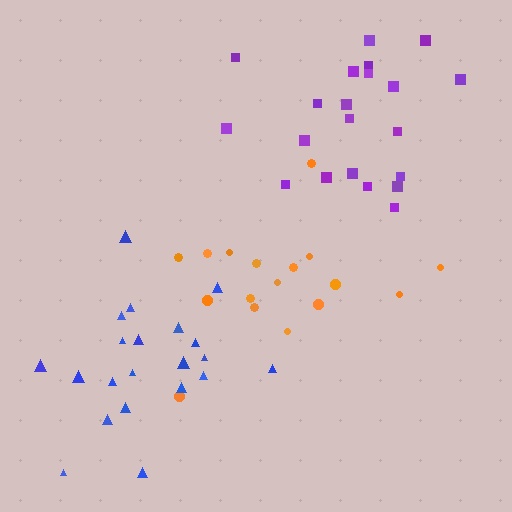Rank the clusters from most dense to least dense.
blue, purple, orange.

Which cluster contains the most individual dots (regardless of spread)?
Purple (21).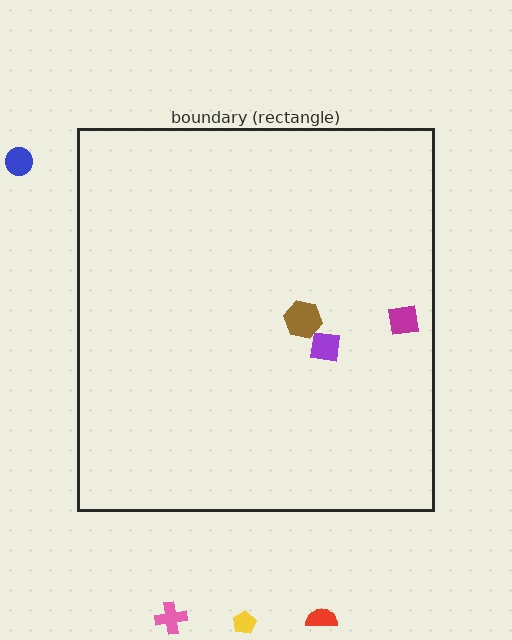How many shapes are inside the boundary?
3 inside, 4 outside.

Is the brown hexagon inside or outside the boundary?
Inside.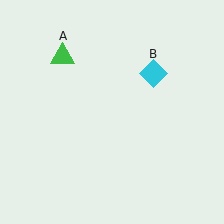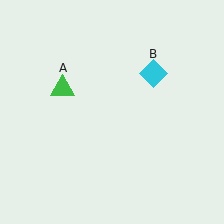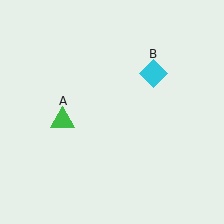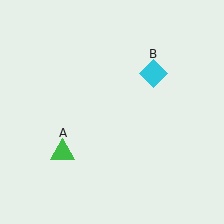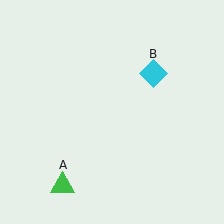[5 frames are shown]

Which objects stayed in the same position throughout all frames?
Cyan diamond (object B) remained stationary.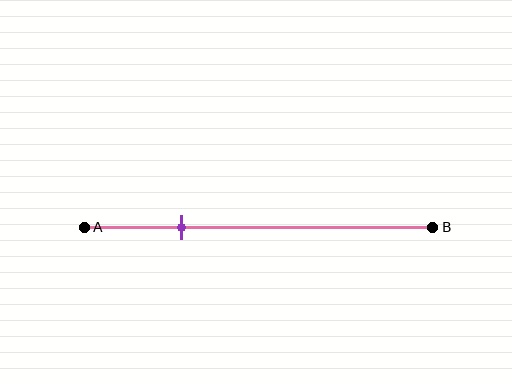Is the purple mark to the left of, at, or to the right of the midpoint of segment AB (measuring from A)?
The purple mark is to the left of the midpoint of segment AB.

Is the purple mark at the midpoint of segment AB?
No, the mark is at about 30% from A, not at the 50% midpoint.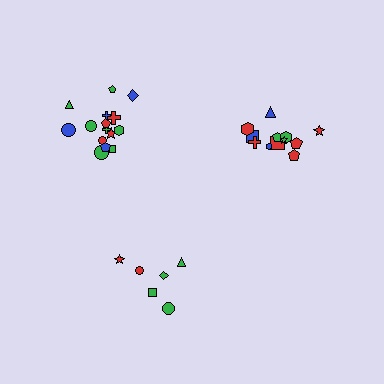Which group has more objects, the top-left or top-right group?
The top-left group.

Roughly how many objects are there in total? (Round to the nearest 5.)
Roughly 35 objects in total.